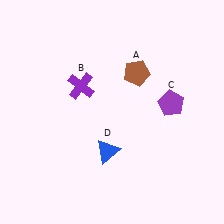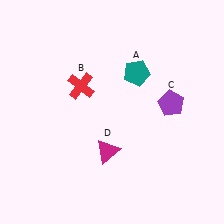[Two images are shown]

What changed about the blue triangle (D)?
In Image 1, D is blue. In Image 2, it changed to magenta.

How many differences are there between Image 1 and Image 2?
There are 3 differences between the two images.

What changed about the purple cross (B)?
In Image 1, B is purple. In Image 2, it changed to red.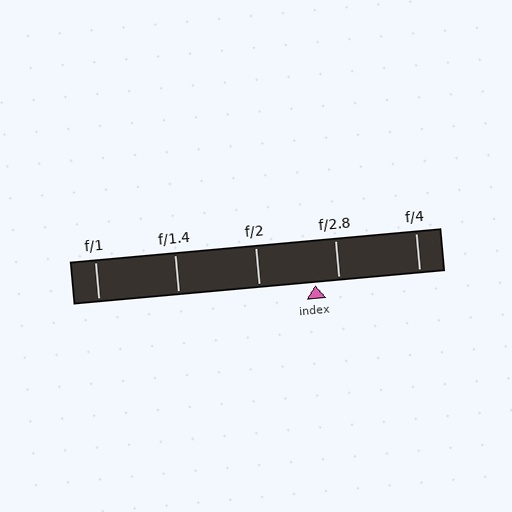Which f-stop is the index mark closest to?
The index mark is closest to f/2.8.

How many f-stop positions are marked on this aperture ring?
There are 5 f-stop positions marked.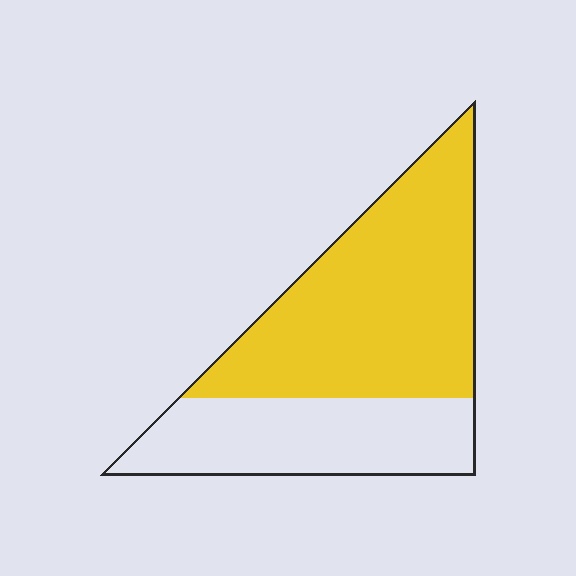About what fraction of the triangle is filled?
About five eighths (5/8).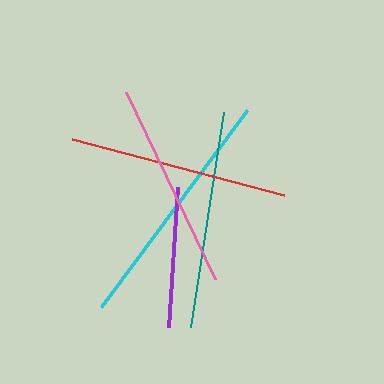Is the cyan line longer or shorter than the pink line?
The cyan line is longer than the pink line.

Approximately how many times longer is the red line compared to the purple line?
The red line is approximately 1.6 times the length of the purple line.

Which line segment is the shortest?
The purple line is the shortest at approximately 140 pixels.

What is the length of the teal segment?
The teal segment is approximately 218 pixels long.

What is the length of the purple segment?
The purple segment is approximately 140 pixels long.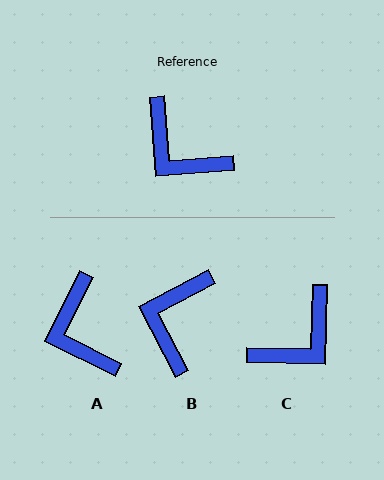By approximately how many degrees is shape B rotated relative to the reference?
Approximately 67 degrees clockwise.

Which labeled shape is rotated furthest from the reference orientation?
C, about 84 degrees away.